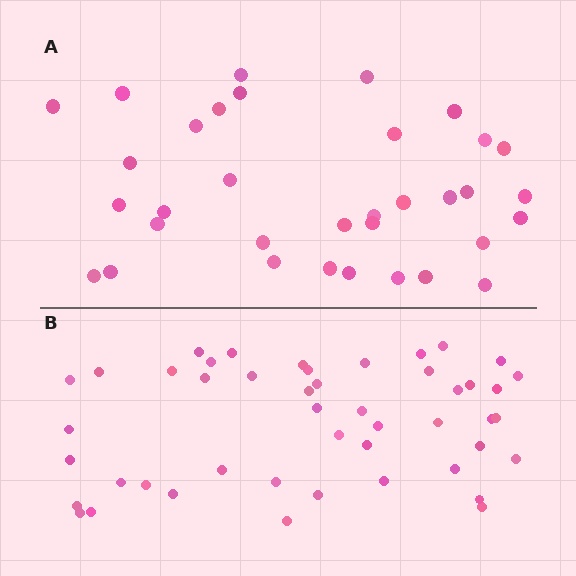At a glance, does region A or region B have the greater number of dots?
Region B (the bottom region) has more dots.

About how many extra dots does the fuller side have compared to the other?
Region B has approximately 15 more dots than region A.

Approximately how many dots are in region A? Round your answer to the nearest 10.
About 30 dots. (The exact count is 34, which rounds to 30.)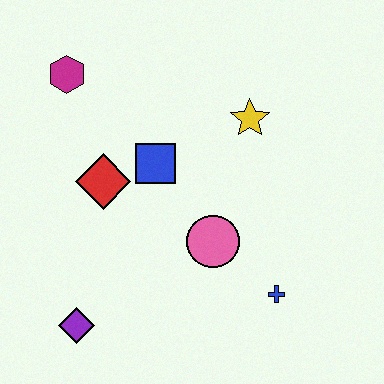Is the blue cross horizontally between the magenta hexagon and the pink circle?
No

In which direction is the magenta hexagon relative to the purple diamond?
The magenta hexagon is above the purple diamond.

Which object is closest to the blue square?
The red diamond is closest to the blue square.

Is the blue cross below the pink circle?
Yes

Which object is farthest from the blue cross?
The magenta hexagon is farthest from the blue cross.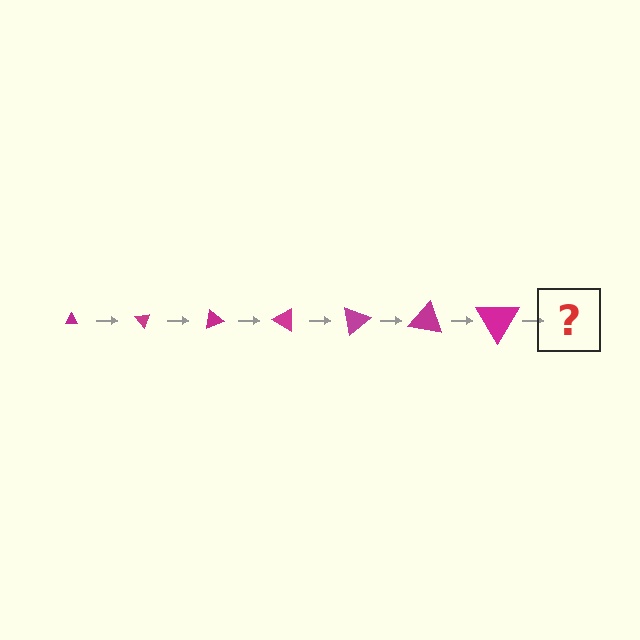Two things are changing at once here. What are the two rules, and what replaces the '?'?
The two rules are that the triangle grows larger each step and it rotates 50 degrees each step. The '?' should be a triangle, larger than the previous one and rotated 350 degrees from the start.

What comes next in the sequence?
The next element should be a triangle, larger than the previous one and rotated 350 degrees from the start.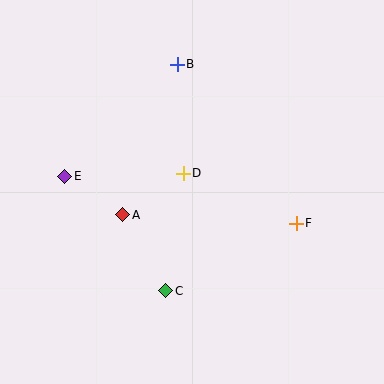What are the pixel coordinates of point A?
Point A is at (123, 215).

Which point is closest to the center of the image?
Point D at (183, 173) is closest to the center.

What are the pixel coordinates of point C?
Point C is at (166, 291).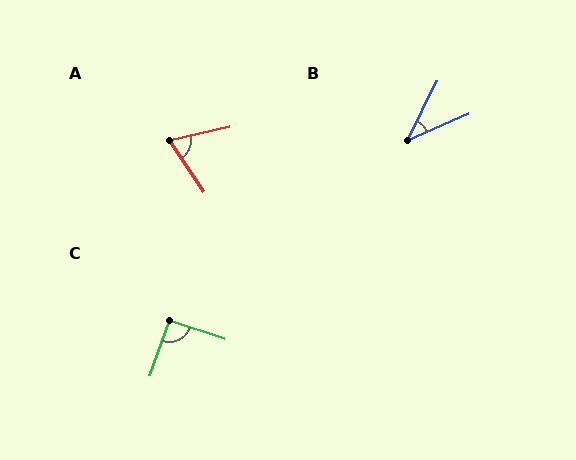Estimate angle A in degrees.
Approximately 68 degrees.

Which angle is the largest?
C, at approximately 91 degrees.